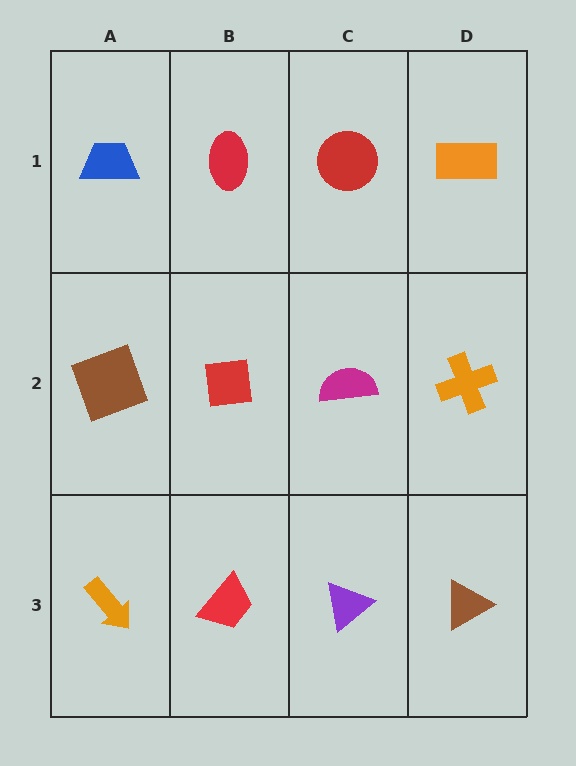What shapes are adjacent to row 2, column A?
A blue trapezoid (row 1, column A), an orange arrow (row 3, column A), a red square (row 2, column B).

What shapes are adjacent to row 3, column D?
An orange cross (row 2, column D), a purple triangle (row 3, column C).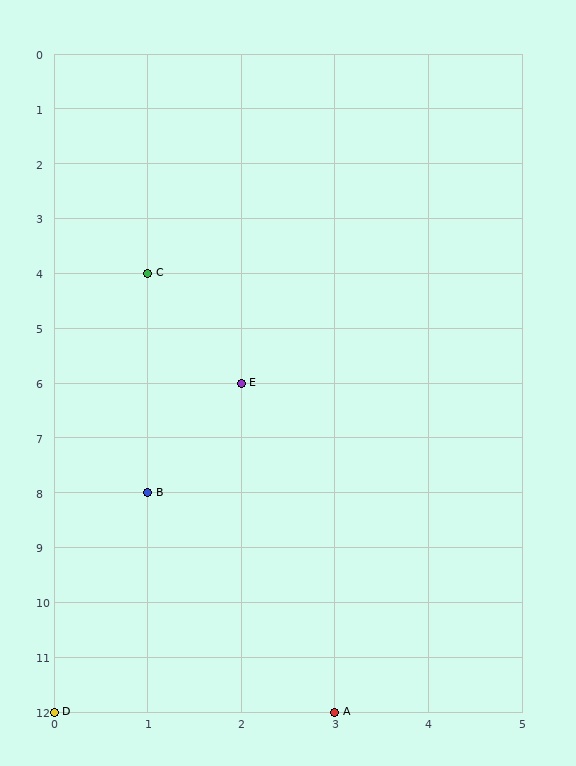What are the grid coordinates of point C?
Point C is at grid coordinates (1, 4).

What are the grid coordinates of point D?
Point D is at grid coordinates (0, 12).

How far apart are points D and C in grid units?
Points D and C are 1 column and 8 rows apart (about 8.1 grid units diagonally).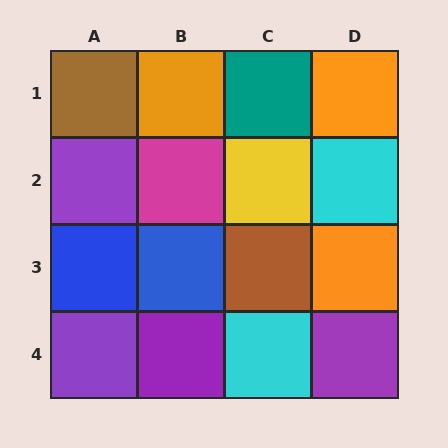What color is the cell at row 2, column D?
Cyan.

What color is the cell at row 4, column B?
Purple.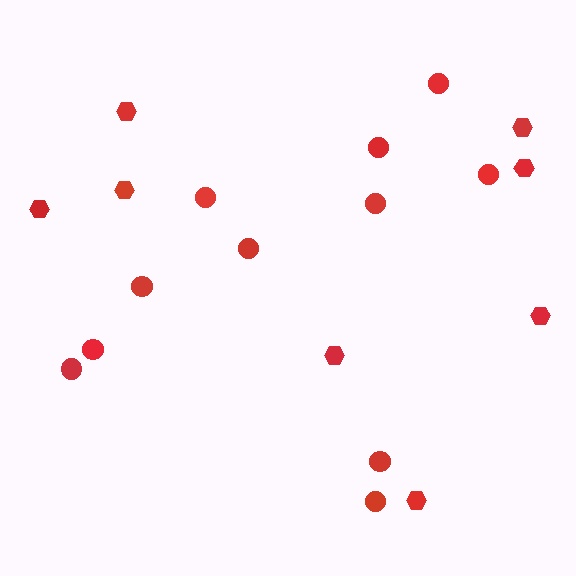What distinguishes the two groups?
There are 2 groups: one group of circles (11) and one group of hexagons (8).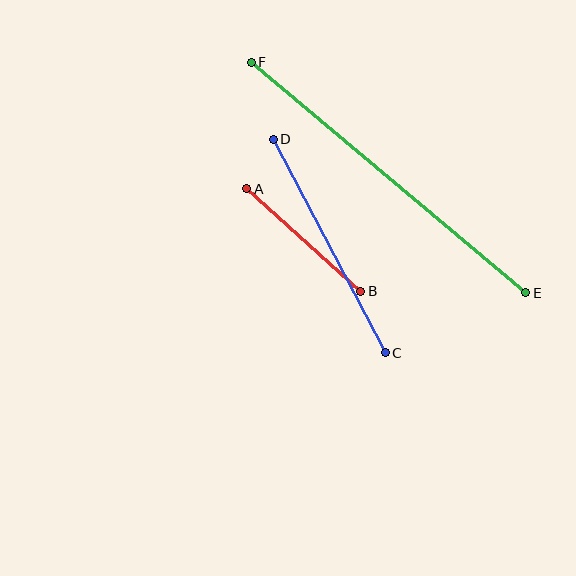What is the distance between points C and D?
The distance is approximately 241 pixels.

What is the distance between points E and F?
The distance is approximately 358 pixels.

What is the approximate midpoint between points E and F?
The midpoint is at approximately (389, 177) pixels.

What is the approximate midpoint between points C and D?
The midpoint is at approximately (329, 246) pixels.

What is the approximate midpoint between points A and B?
The midpoint is at approximately (304, 240) pixels.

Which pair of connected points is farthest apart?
Points E and F are farthest apart.